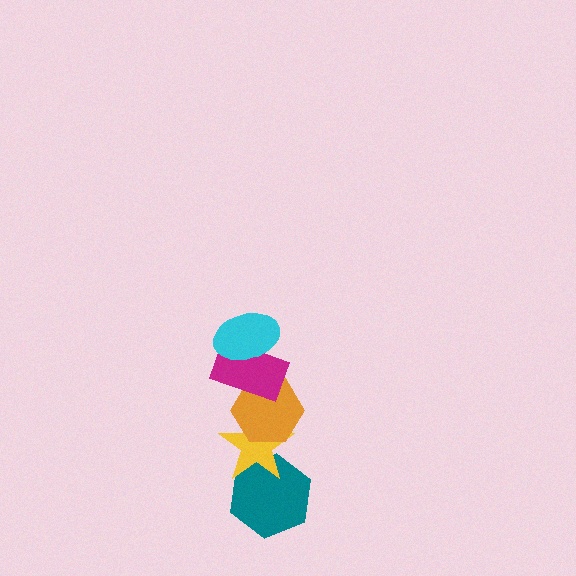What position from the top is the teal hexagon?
The teal hexagon is 5th from the top.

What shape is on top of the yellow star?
The orange hexagon is on top of the yellow star.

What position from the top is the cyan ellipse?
The cyan ellipse is 1st from the top.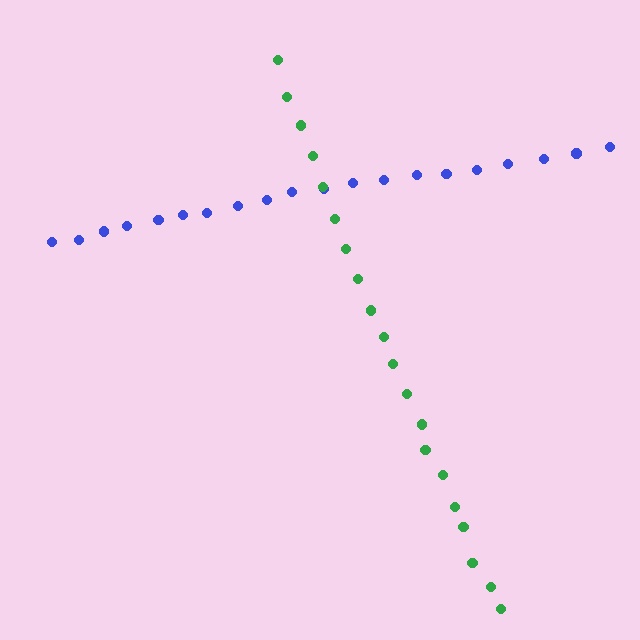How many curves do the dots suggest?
There are 2 distinct paths.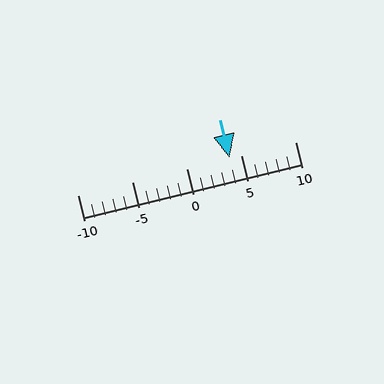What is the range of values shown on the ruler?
The ruler shows values from -10 to 10.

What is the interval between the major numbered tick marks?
The major tick marks are spaced 5 units apart.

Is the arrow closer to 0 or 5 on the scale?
The arrow is closer to 5.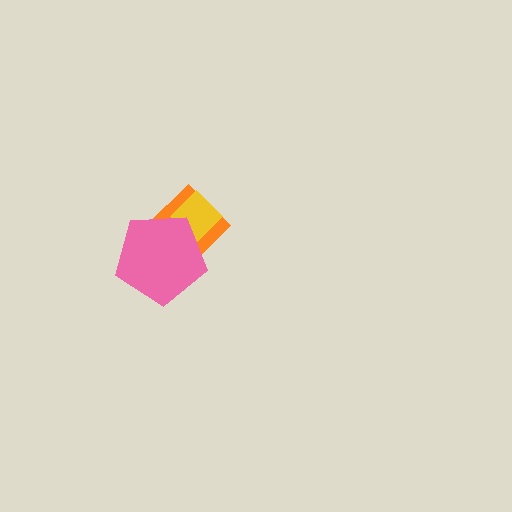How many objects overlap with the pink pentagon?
2 objects overlap with the pink pentagon.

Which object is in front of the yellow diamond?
The pink pentagon is in front of the yellow diamond.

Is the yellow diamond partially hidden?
Yes, it is partially covered by another shape.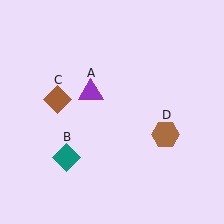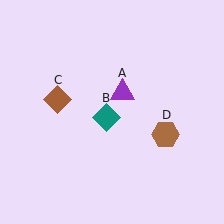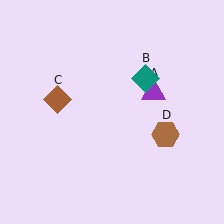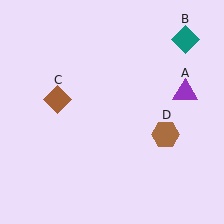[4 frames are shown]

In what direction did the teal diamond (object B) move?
The teal diamond (object B) moved up and to the right.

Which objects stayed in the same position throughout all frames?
Brown diamond (object C) and brown hexagon (object D) remained stationary.